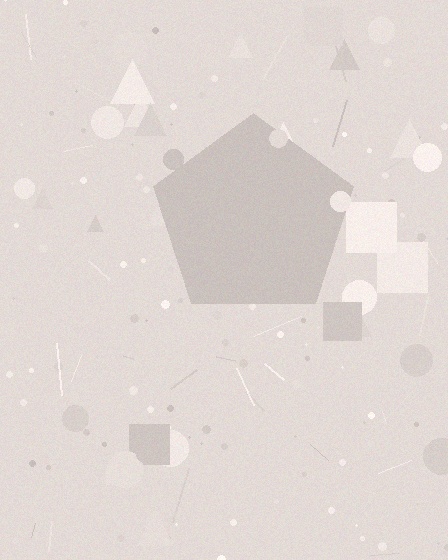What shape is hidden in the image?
A pentagon is hidden in the image.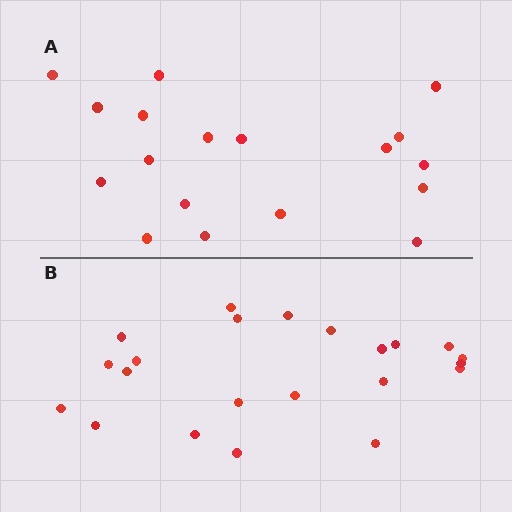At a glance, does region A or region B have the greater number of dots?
Region B (the bottom region) has more dots.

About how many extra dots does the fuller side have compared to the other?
Region B has about 4 more dots than region A.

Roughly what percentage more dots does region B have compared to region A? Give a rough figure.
About 20% more.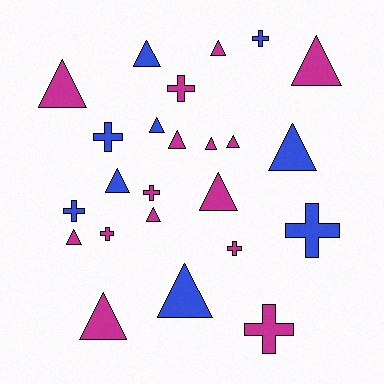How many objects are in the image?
There are 24 objects.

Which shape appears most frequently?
Triangle, with 15 objects.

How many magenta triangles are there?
There are 10 magenta triangles.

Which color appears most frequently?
Magenta, with 15 objects.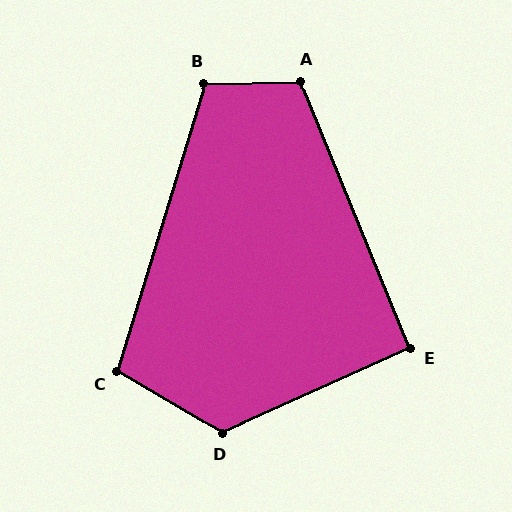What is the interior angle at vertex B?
Approximately 108 degrees (obtuse).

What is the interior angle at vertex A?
Approximately 111 degrees (obtuse).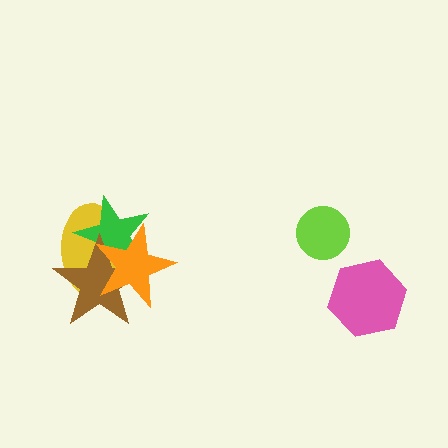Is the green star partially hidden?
Yes, it is partially covered by another shape.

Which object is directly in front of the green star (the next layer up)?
The brown star is directly in front of the green star.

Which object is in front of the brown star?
The orange star is in front of the brown star.